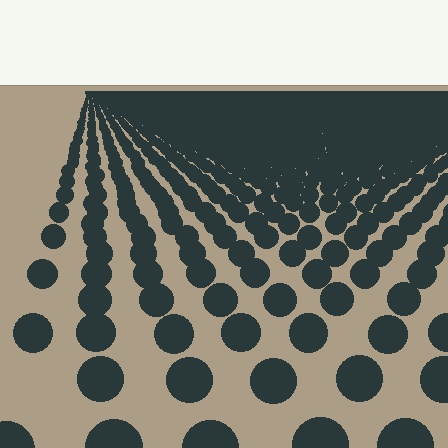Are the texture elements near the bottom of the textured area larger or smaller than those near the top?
Larger. Near the bottom, elements are closer to the viewer and appear at a bigger on-screen size.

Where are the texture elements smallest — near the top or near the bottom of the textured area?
Near the top.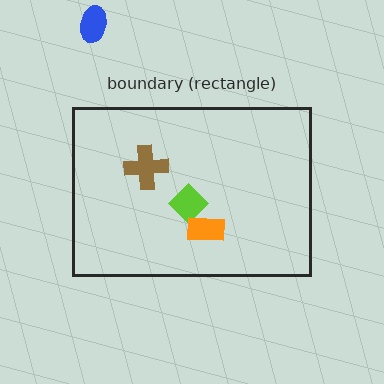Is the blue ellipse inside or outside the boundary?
Outside.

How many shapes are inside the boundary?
3 inside, 1 outside.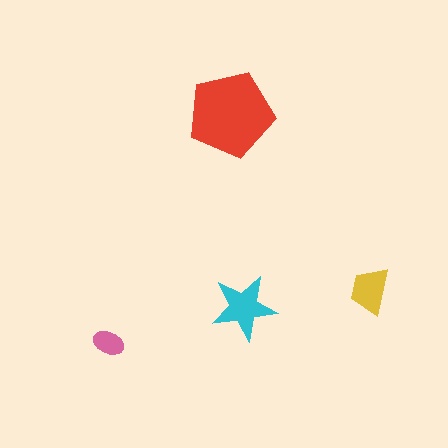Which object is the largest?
The red pentagon.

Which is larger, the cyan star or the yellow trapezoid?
The cyan star.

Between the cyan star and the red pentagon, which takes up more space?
The red pentagon.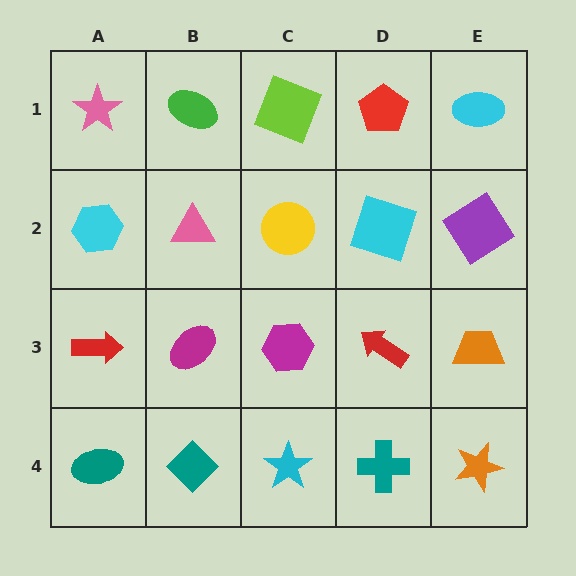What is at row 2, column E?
A purple diamond.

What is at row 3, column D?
A red arrow.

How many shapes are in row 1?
5 shapes.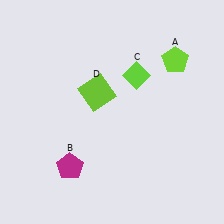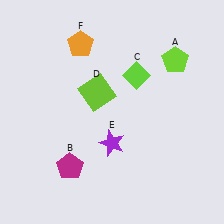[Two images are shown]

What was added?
A purple star (E), an orange pentagon (F) were added in Image 2.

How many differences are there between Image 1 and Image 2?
There are 2 differences between the two images.